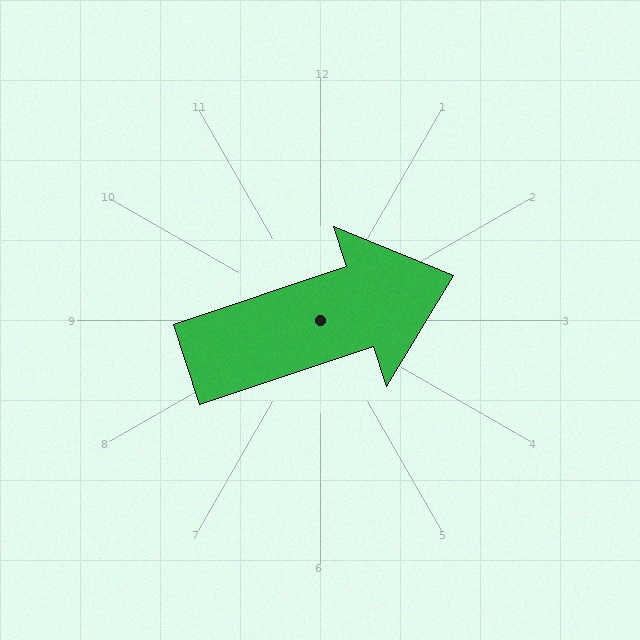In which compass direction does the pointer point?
East.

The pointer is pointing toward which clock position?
Roughly 2 o'clock.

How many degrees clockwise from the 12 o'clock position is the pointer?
Approximately 72 degrees.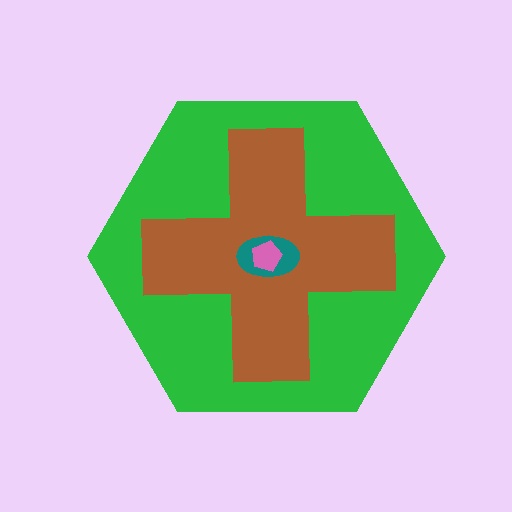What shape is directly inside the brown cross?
The teal ellipse.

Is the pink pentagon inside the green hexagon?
Yes.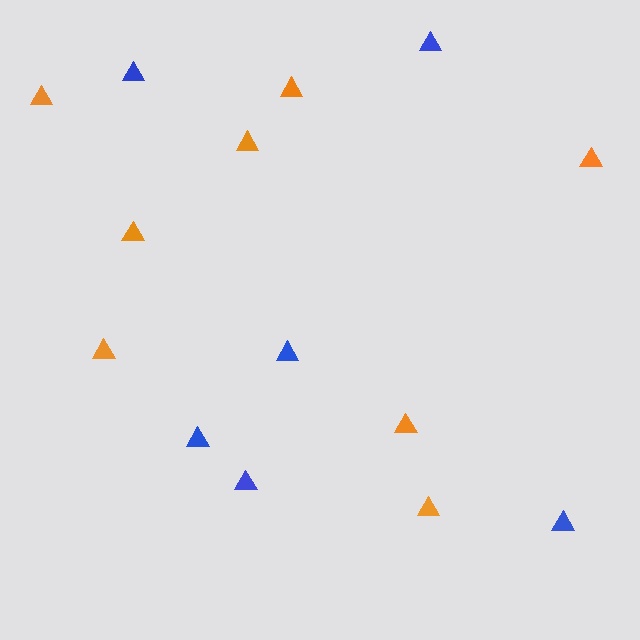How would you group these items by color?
There are 2 groups: one group of orange triangles (8) and one group of blue triangles (6).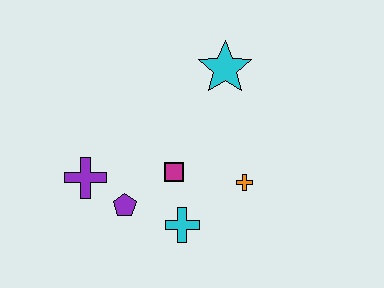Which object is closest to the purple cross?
The purple pentagon is closest to the purple cross.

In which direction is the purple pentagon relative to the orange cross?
The purple pentagon is to the left of the orange cross.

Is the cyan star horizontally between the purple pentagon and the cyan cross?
No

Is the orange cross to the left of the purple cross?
No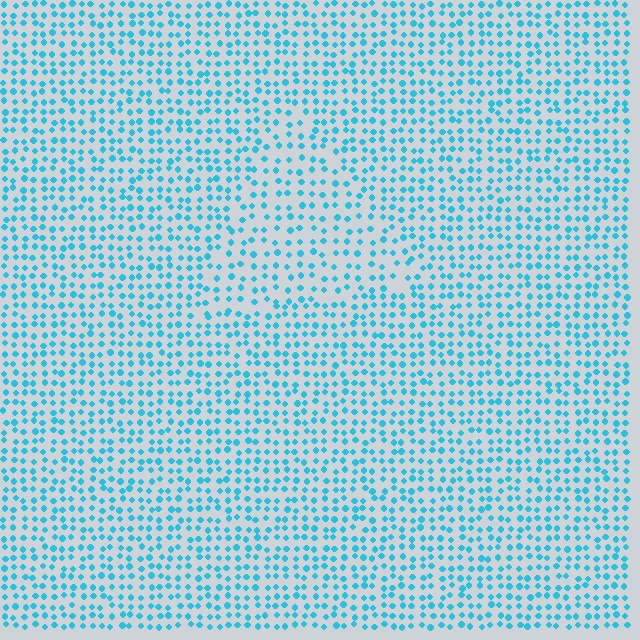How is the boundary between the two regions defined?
The boundary is defined by a change in element density (approximately 1.5x ratio). All elements are the same color, size, and shape.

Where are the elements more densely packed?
The elements are more densely packed outside the triangle boundary.